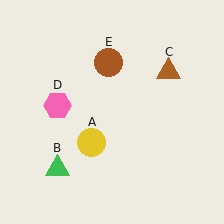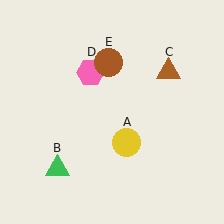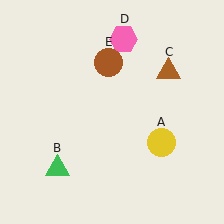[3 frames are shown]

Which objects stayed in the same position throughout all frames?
Green triangle (object B) and brown triangle (object C) and brown circle (object E) remained stationary.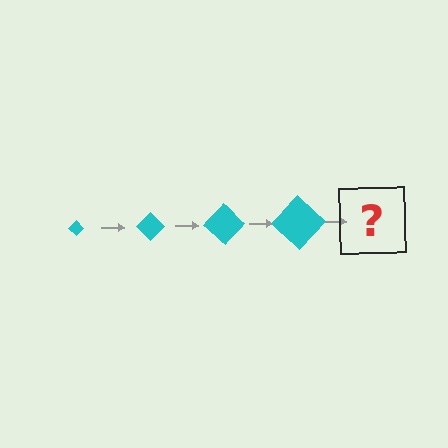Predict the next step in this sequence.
The next step is a cyan diamond, larger than the previous one.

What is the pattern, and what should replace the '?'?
The pattern is that the diamond gets progressively larger each step. The '?' should be a cyan diamond, larger than the previous one.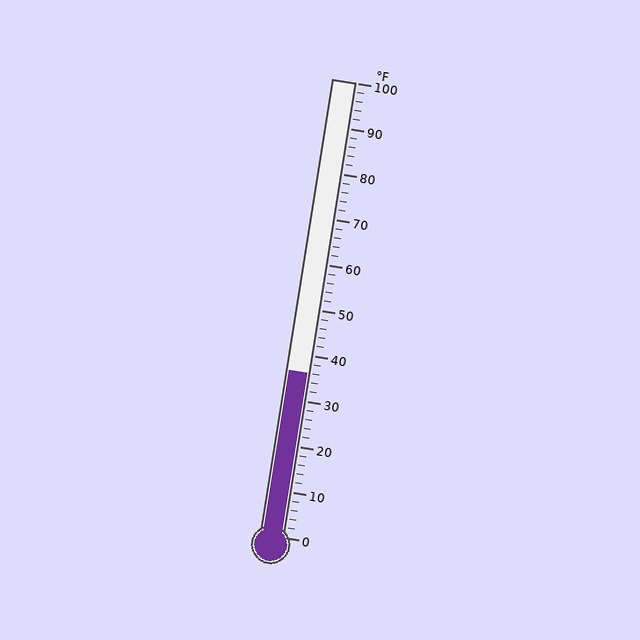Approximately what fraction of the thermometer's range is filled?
The thermometer is filled to approximately 35% of its range.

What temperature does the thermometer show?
The thermometer shows approximately 36°F.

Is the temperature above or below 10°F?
The temperature is above 10°F.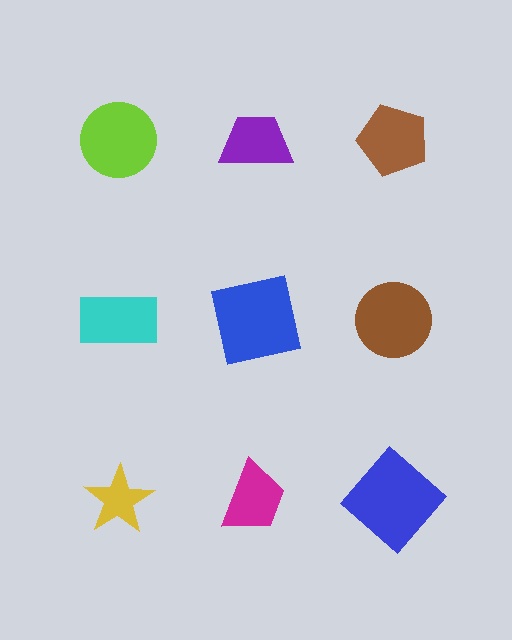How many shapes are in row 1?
3 shapes.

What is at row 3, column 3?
A blue diamond.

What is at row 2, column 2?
A blue square.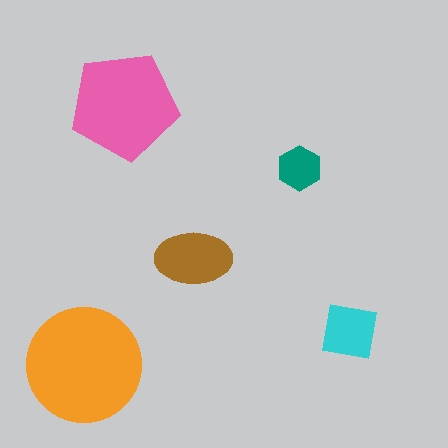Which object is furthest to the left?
The orange circle is leftmost.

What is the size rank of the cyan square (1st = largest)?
4th.